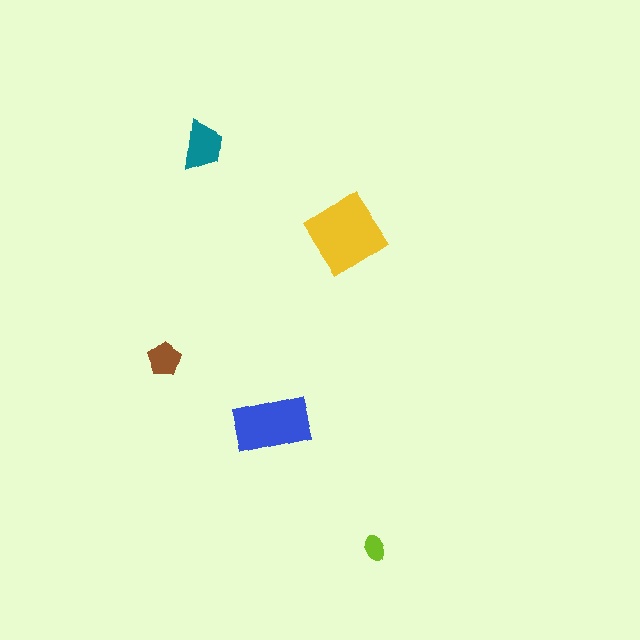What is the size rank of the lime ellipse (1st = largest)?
5th.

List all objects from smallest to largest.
The lime ellipse, the brown pentagon, the teal trapezoid, the blue rectangle, the yellow diamond.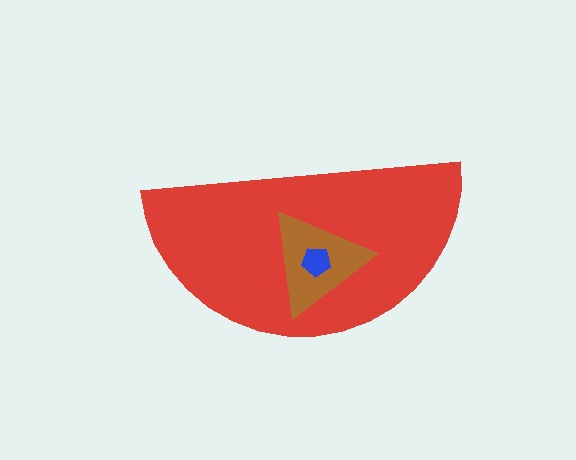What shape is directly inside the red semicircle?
The brown triangle.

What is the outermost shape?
The red semicircle.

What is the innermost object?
The blue pentagon.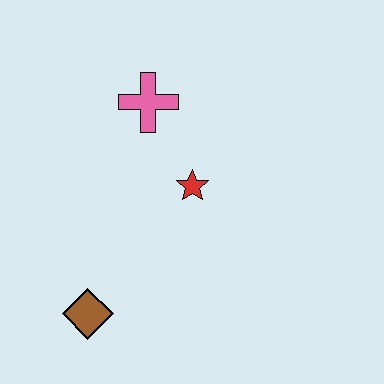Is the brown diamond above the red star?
No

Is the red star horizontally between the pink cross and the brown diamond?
No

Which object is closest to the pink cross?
The red star is closest to the pink cross.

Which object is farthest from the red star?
The brown diamond is farthest from the red star.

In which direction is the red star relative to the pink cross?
The red star is below the pink cross.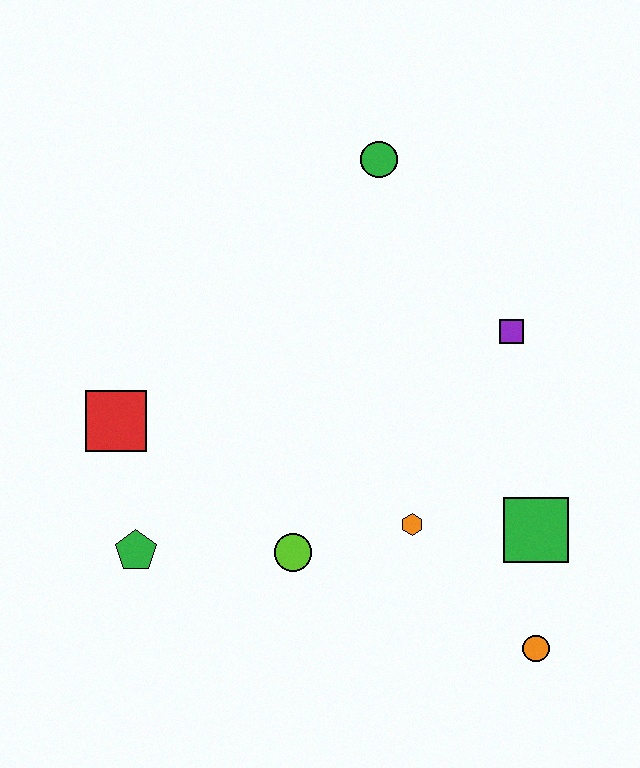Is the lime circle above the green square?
No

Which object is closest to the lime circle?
The orange hexagon is closest to the lime circle.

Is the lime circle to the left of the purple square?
Yes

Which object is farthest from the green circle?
The orange circle is farthest from the green circle.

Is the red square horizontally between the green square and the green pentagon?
No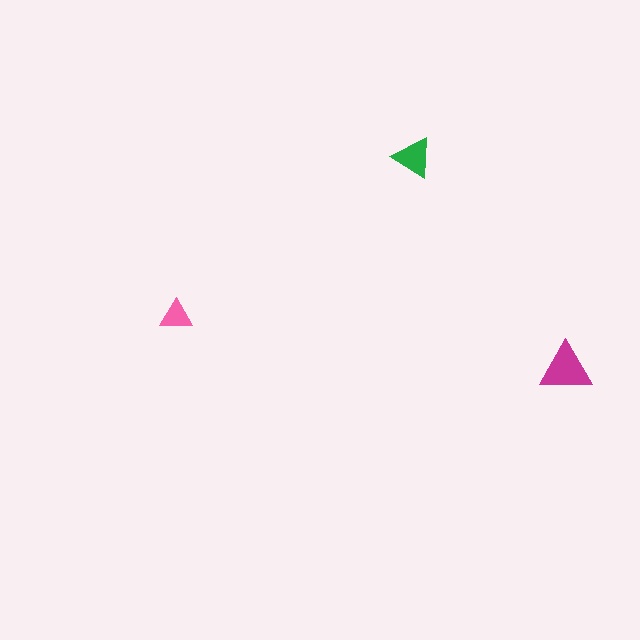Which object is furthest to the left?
The pink triangle is leftmost.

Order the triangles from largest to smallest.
the magenta one, the green one, the pink one.